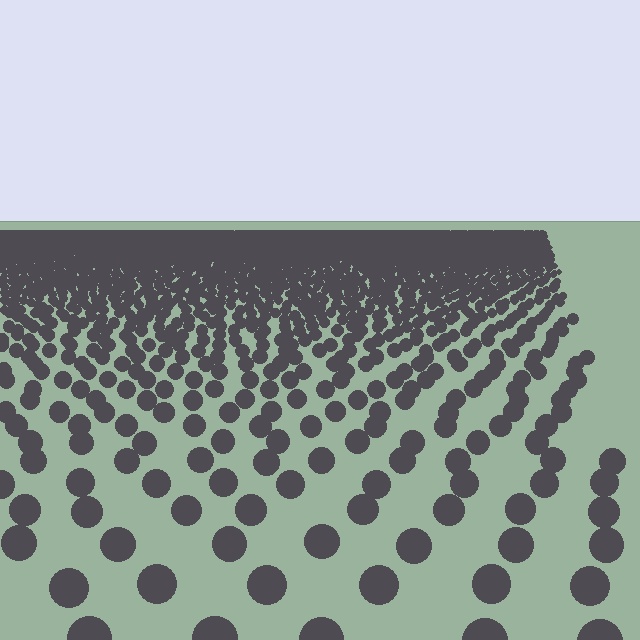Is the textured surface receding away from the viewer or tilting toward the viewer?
The surface is receding away from the viewer. Texture elements get smaller and denser toward the top.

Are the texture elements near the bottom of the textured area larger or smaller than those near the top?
Larger. Near the bottom, elements are closer to the viewer and appear at a bigger on-screen size.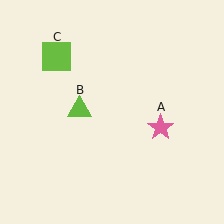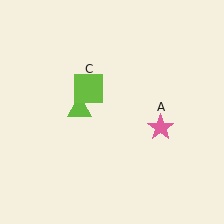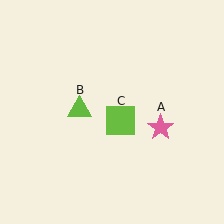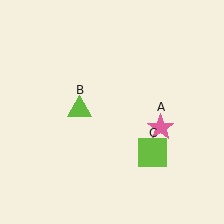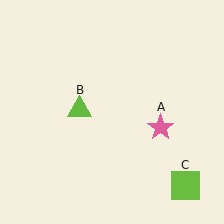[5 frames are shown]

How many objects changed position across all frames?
1 object changed position: lime square (object C).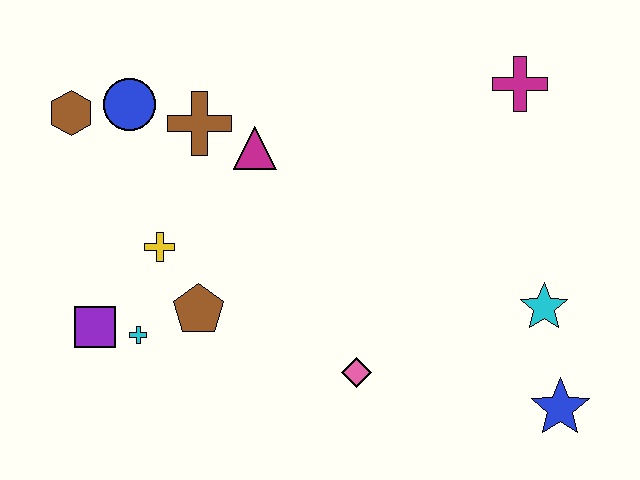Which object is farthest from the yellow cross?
The blue star is farthest from the yellow cross.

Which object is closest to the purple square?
The cyan cross is closest to the purple square.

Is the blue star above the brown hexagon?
No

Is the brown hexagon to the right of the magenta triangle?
No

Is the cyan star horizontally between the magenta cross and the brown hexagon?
No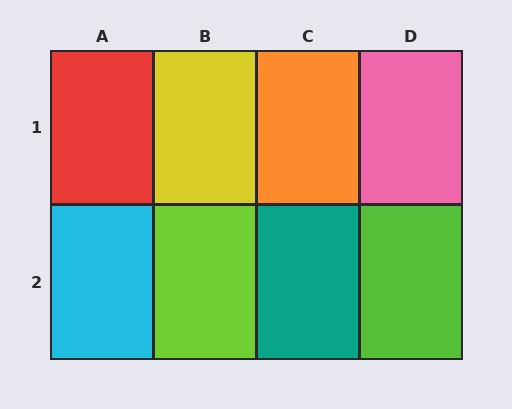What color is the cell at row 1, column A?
Red.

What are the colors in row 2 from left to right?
Cyan, lime, teal, lime.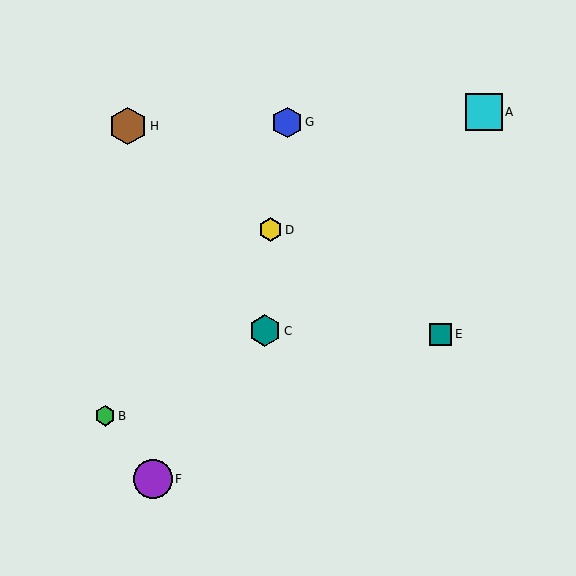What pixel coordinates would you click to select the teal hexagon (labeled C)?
Click at (265, 331) to select the teal hexagon C.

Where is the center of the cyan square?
The center of the cyan square is at (484, 112).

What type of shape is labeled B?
Shape B is a green hexagon.